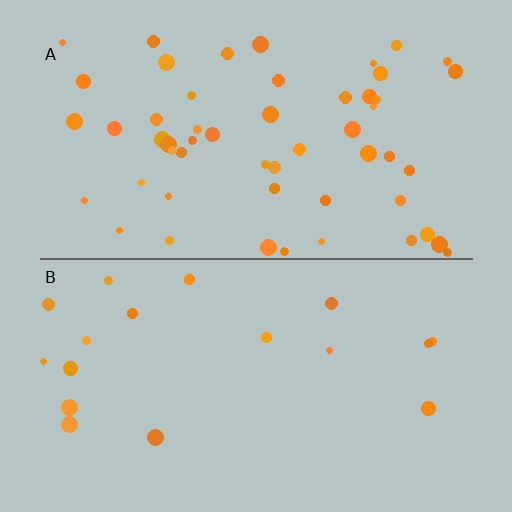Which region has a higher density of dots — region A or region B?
A (the top).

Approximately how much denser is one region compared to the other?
Approximately 3.1× — region A over region B.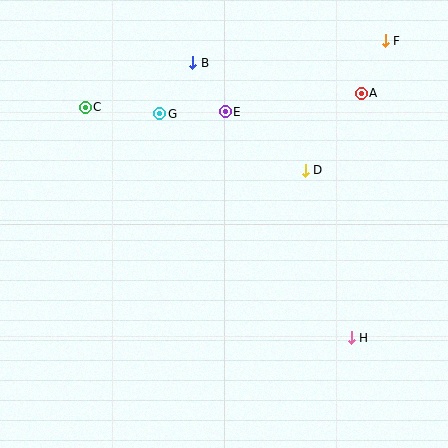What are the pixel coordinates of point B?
Point B is at (193, 63).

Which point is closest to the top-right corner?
Point F is closest to the top-right corner.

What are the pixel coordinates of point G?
Point G is at (160, 114).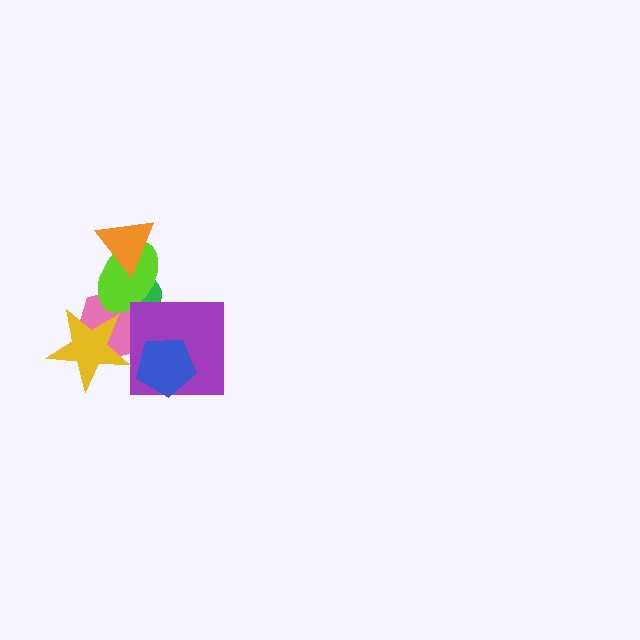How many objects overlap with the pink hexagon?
4 objects overlap with the pink hexagon.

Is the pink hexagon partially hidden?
Yes, it is partially covered by another shape.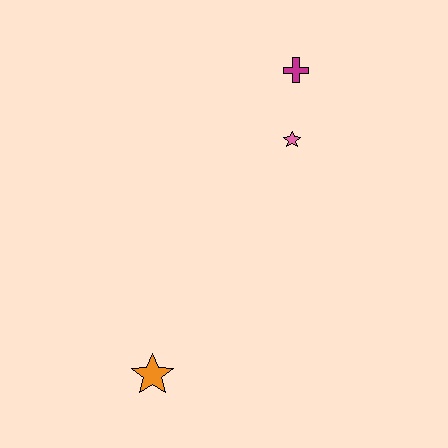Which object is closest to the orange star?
The pink star is closest to the orange star.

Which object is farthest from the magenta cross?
The orange star is farthest from the magenta cross.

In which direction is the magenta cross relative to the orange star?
The magenta cross is above the orange star.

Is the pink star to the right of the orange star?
Yes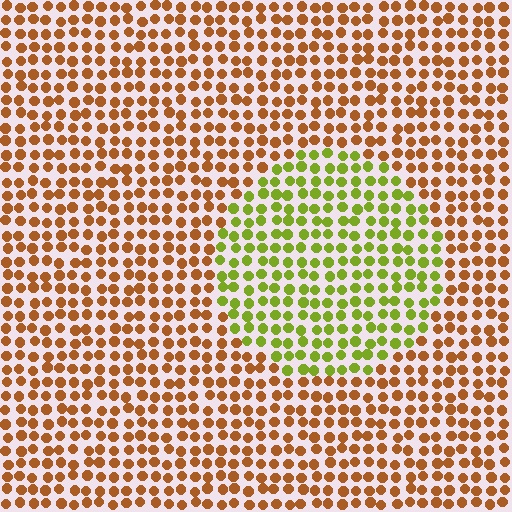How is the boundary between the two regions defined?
The boundary is defined purely by a slight shift in hue (about 56 degrees). Spacing, size, and orientation are identical on both sides.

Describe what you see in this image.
The image is filled with small brown elements in a uniform arrangement. A circle-shaped region is visible where the elements are tinted to a slightly different hue, forming a subtle color boundary.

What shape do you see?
I see a circle.